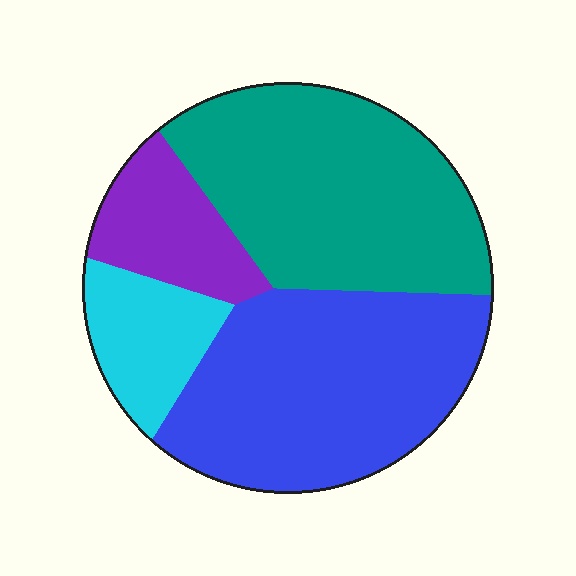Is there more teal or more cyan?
Teal.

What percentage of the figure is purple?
Purple covers about 15% of the figure.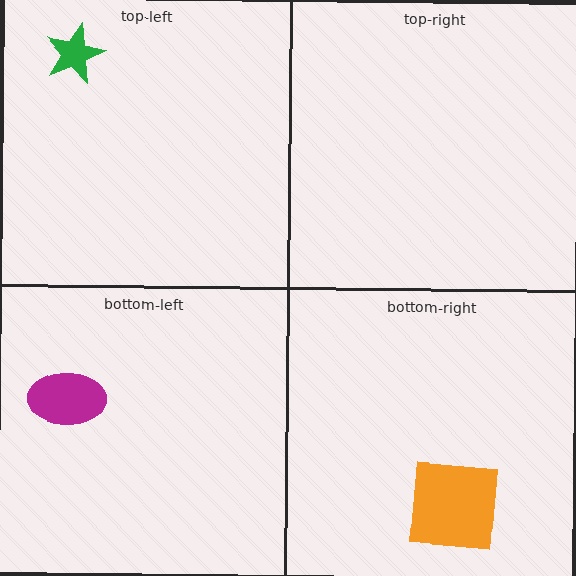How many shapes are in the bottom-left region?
1.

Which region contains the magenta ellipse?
The bottom-left region.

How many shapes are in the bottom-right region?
1.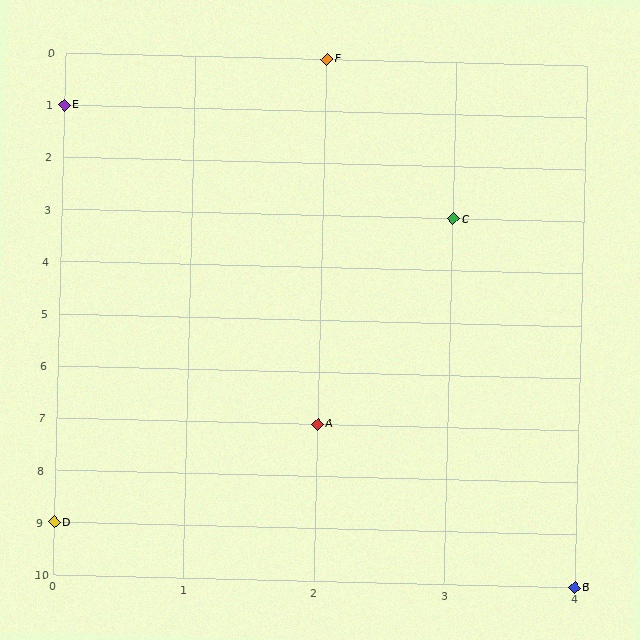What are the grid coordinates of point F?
Point F is at grid coordinates (2, 0).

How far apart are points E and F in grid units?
Points E and F are 2 columns and 1 row apart (about 2.2 grid units diagonally).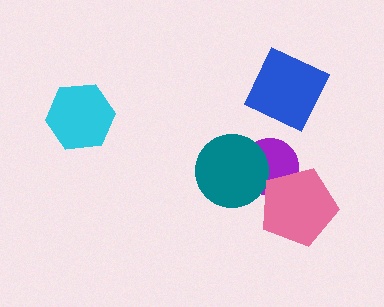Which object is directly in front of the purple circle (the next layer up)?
The teal circle is directly in front of the purple circle.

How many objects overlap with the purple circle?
2 objects overlap with the purple circle.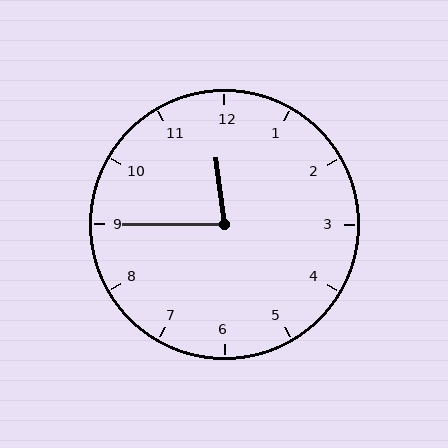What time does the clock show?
11:45.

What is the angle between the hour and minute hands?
Approximately 82 degrees.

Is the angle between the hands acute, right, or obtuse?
It is acute.